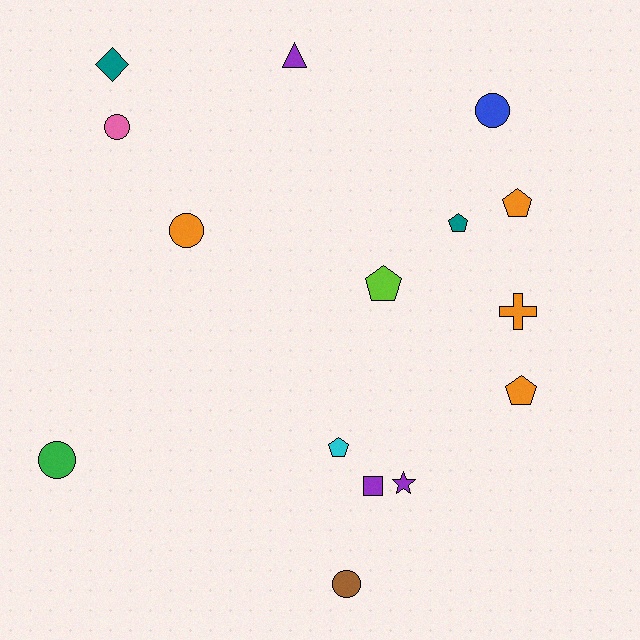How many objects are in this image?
There are 15 objects.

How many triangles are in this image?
There is 1 triangle.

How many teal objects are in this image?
There are 2 teal objects.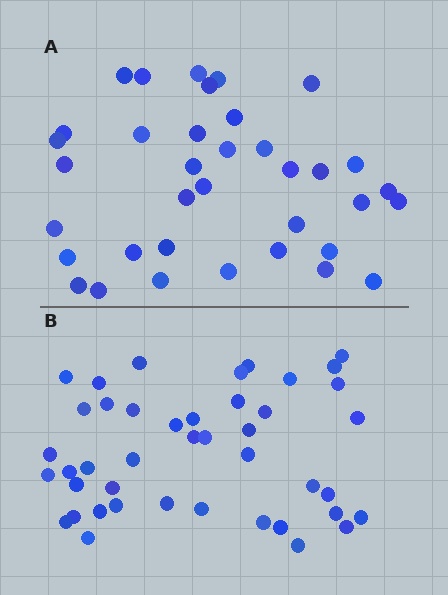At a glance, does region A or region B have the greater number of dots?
Region B (the bottom region) has more dots.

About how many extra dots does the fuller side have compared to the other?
Region B has roughly 8 or so more dots than region A.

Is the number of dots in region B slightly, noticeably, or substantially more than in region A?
Region B has only slightly more — the two regions are fairly close. The ratio is roughly 1.2 to 1.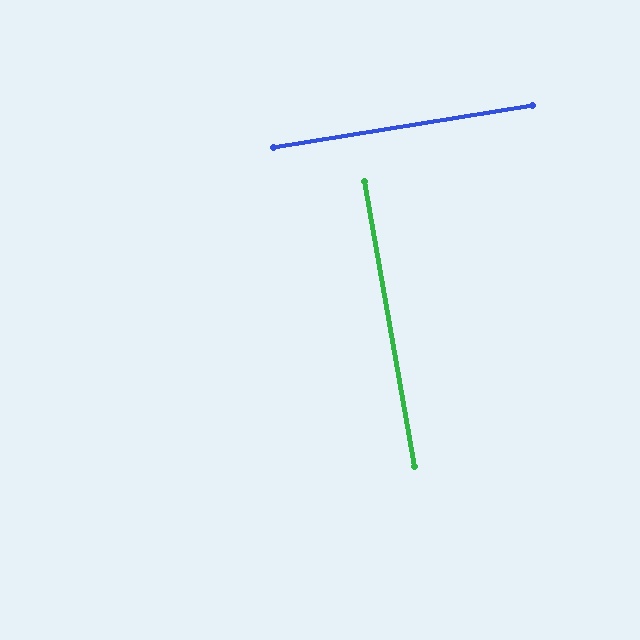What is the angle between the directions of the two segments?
Approximately 89 degrees.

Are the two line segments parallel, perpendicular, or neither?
Perpendicular — they meet at approximately 89°.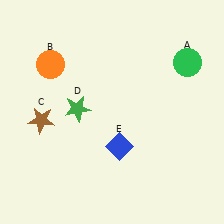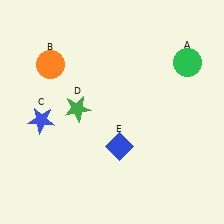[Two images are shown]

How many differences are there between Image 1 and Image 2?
There is 1 difference between the two images.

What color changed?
The star (C) changed from brown in Image 1 to blue in Image 2.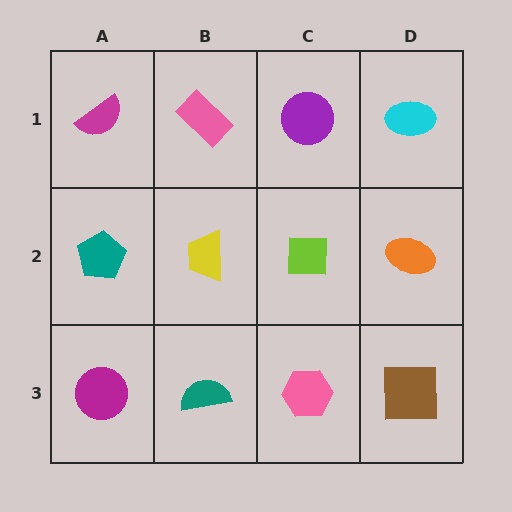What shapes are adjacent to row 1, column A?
A teal pentagon (row 2, column A), a pink rectangle (row 1, column B).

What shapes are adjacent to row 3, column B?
A yellow trapezoid (row 2, column B), a magenta circle (row 3, column A), a pink hexagon (row 3, column C).